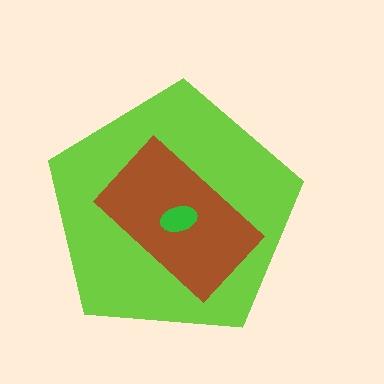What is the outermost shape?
The lime pentagon.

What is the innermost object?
The green ellipse.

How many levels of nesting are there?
3.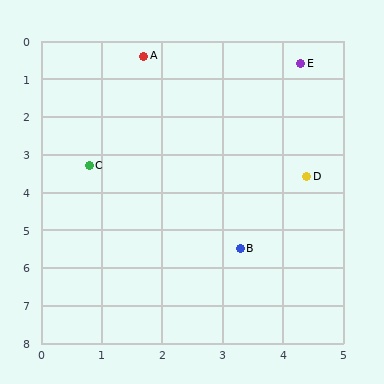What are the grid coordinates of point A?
Point A is at approximately (1.7, 0.4).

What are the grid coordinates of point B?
Point B is at approximately (3.3, 5.5).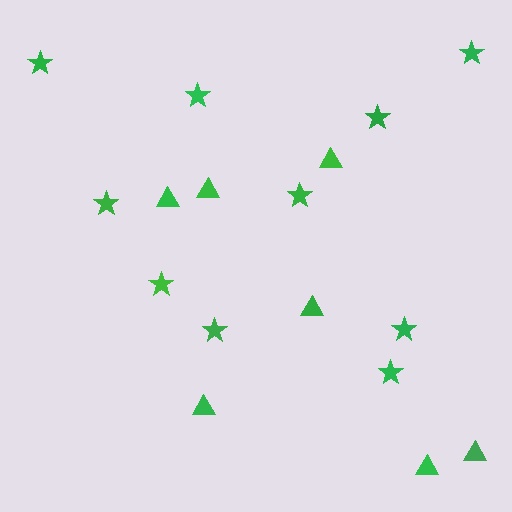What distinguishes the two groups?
There are 2 groups: one group of stars (10) and one group of triangles (7).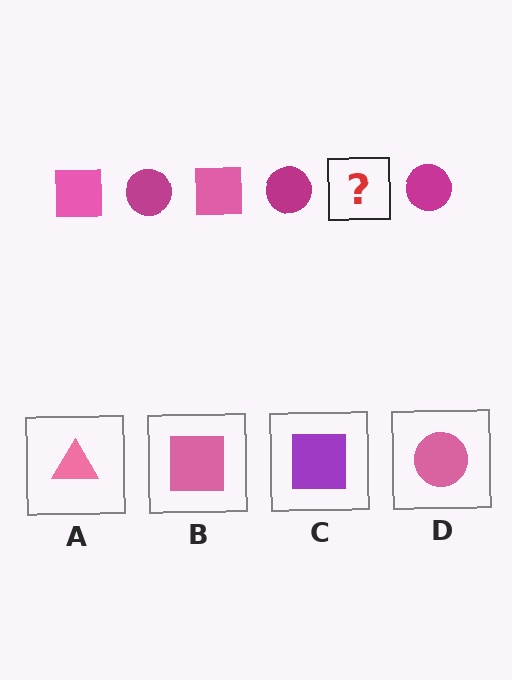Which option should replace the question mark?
Option B.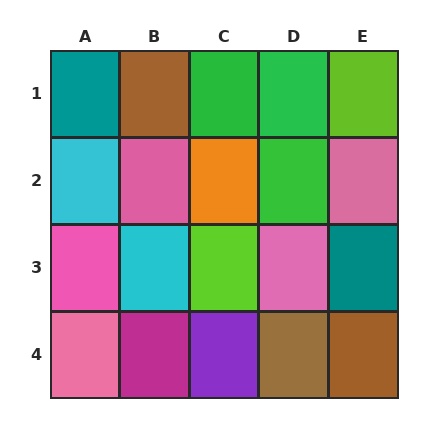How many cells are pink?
5 cells are pink.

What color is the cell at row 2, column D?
Green.